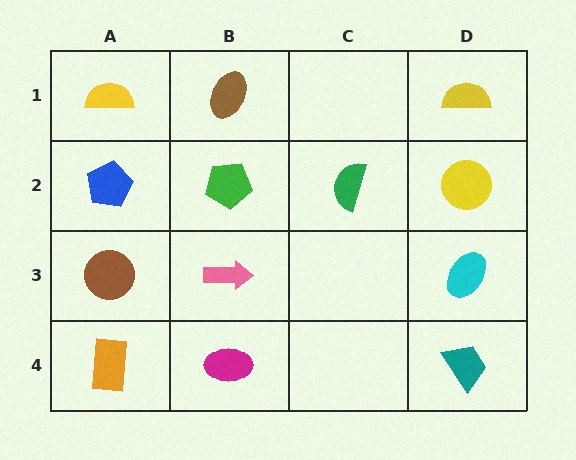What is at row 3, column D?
A cyan ellipse.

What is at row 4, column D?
A teal trapezoid.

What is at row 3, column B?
A pink arrow.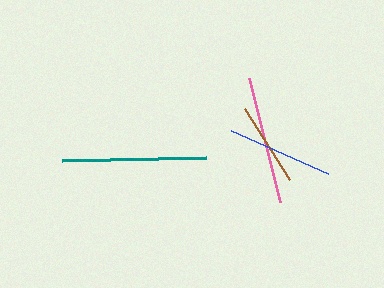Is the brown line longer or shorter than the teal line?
The teal line is longer than the brown line.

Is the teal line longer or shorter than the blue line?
The teal line is longer than the blue line.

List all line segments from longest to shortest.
From longest to shortest: teal, pink, blue, brown.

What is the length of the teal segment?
The teal segment is approximately 145 pixels long.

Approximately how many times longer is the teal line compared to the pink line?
The teal line is approximately 1.1 times the length of the pink line.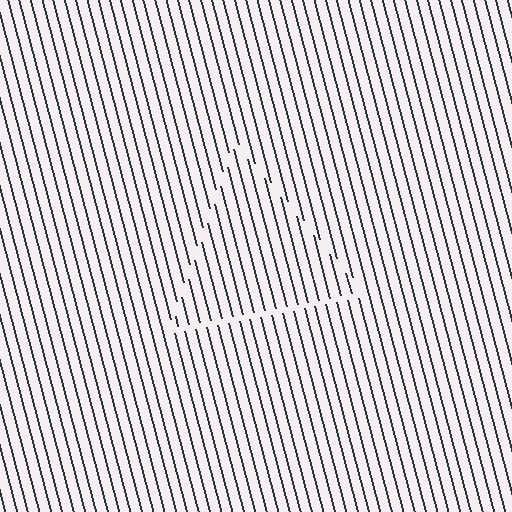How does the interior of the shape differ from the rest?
The interior of the shape contains the same grating, shifted by half a period — the contour is defined by the phase discontinuity where line-ends from the inner and outer gratings abut.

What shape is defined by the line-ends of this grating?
An illusory triangle. The interior of the shape contains the same grating, shifted by half a period — the contour is defined by the phase discontinuity where line-ends from the inner and outer gratings abut.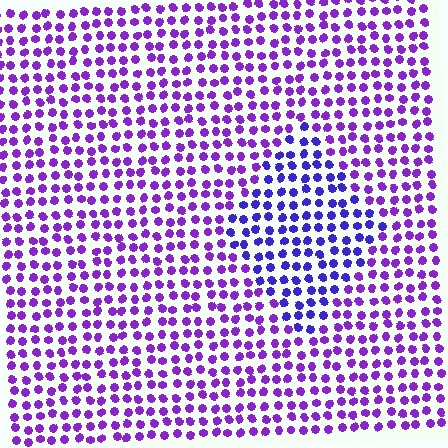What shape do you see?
I see a diamond.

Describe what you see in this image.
The image is filled with small purple elements in a uniform arrangement. A diamond-shaped region is visible where the elements are tinted to a slightly different hue, forming a subtle color boundary.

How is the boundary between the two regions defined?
The boundary is defined purely by a slight shift in hue (about 28 degrees). Spacing, size, and orientation are identical on both sides.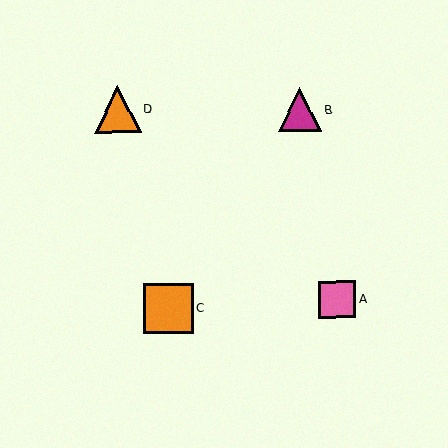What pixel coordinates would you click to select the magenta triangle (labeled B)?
Click at (300, 109) to select the magenta triangle B.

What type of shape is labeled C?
Shape C is an orange square.